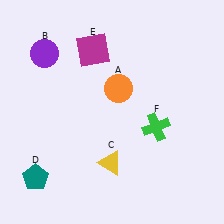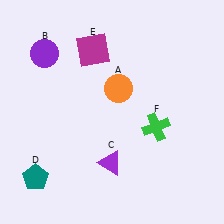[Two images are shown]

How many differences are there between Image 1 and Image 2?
There is 1 difference between the two images.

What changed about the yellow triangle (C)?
In Image 1, C is yellow. In Image 2, it changed to purple.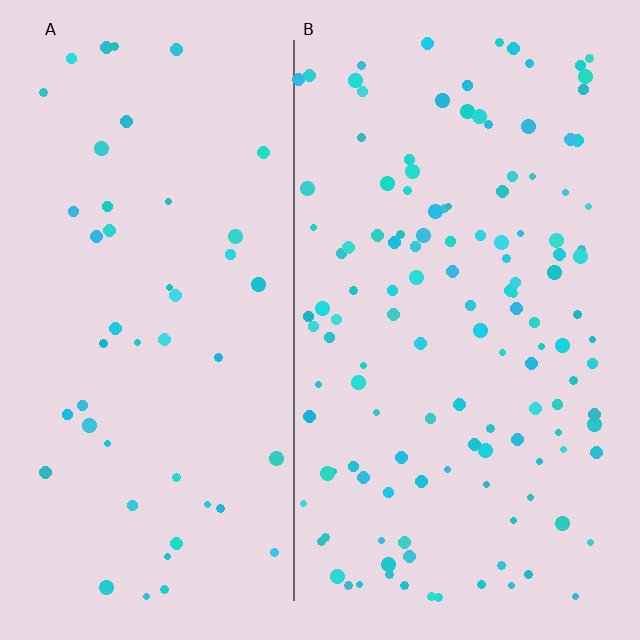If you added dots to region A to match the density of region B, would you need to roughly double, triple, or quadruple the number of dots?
Approximately triple.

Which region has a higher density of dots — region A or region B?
B (the right).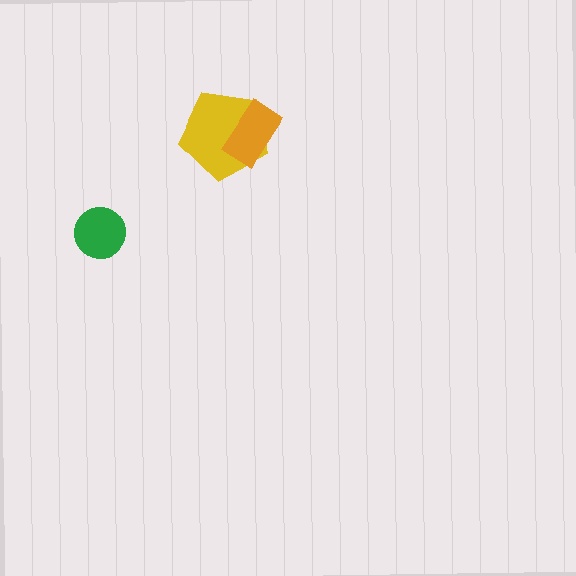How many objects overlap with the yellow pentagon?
1 object overlaps with the yellow pentagon.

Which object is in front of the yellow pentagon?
The orange rectangle is in front of the yellow pentagon.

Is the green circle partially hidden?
No, no other shape covers it.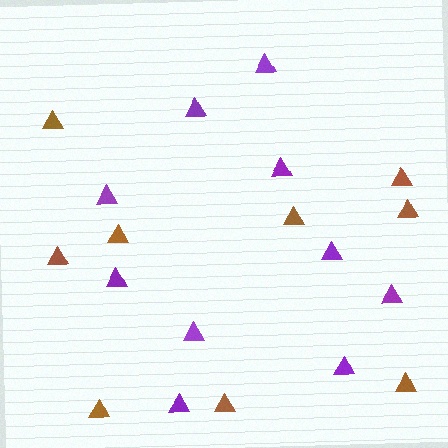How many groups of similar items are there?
There are 2 groups: one group of purple triangles (10) and one group of brown triangles (9).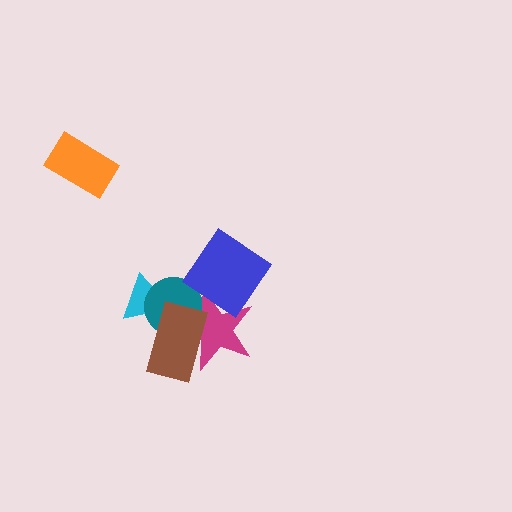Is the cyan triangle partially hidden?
Yes, it is partially covered by another shape.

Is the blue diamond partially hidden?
No, no other shape covers it.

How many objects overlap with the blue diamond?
1 object overlaps with the blue diamond.